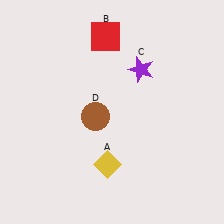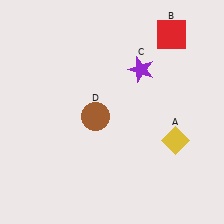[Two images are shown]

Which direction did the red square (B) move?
The red square (B) moved right.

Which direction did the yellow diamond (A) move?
The yellow diamond (A) moved right.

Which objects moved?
The objects that moved are: the yellow diamond (A), the red square (B).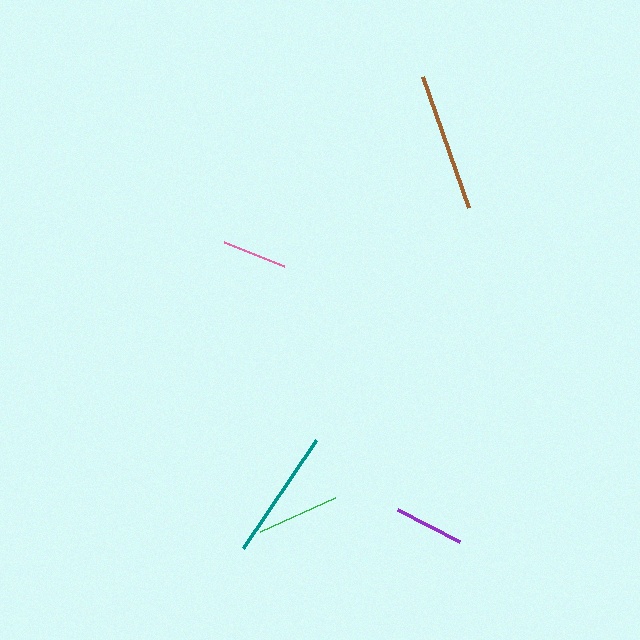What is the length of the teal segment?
The teal segment is approximately 129 pixels long.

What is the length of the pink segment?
The pink segment is approximately 65 pixels long.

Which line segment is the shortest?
The pink line is the shortest at approximately 65 pixels.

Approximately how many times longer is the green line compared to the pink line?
The green line is approximately 1.3 times the length of the pink line.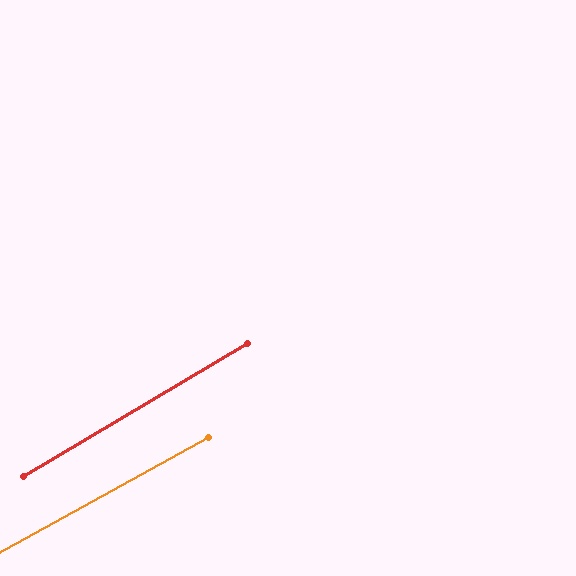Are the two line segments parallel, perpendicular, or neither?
Parallel — their directions differ by only 1.8°.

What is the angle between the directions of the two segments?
Approximately 2 degrees.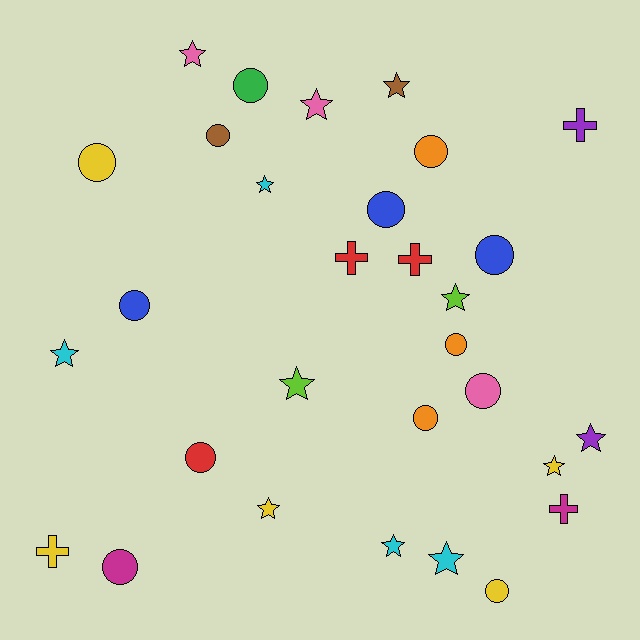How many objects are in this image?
There are 30 objects.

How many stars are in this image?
There are 12 stars.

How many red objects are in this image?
There are 3 red objects.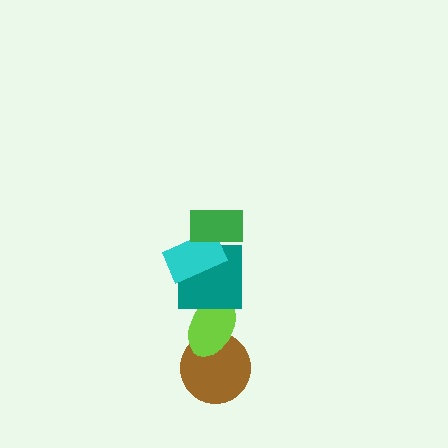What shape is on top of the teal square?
The cyan rectangle is on top of the teal square.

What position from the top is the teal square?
The teal square is 3rd from the top.